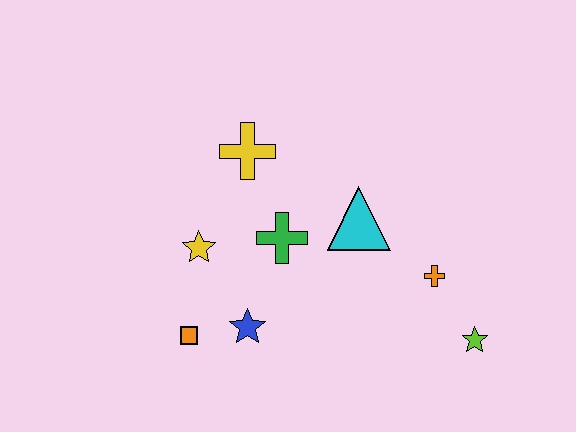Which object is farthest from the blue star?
The lime star is farthest from the blue star.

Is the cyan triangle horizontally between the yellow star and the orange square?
No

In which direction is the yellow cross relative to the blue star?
The yellow cross is above the blue star.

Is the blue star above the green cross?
No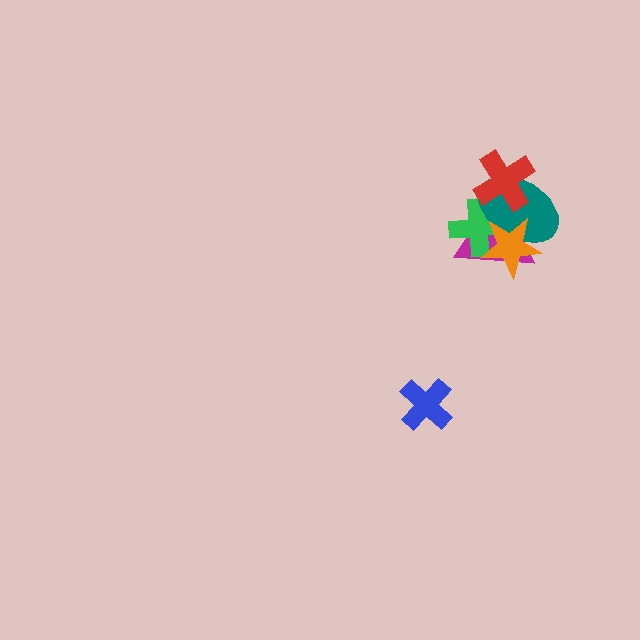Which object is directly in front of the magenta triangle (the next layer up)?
The green cross is directly in front of the magenta triangle.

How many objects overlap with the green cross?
4 objects overlap with the green cross.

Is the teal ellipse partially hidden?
Yes, it is partially covered by another shape.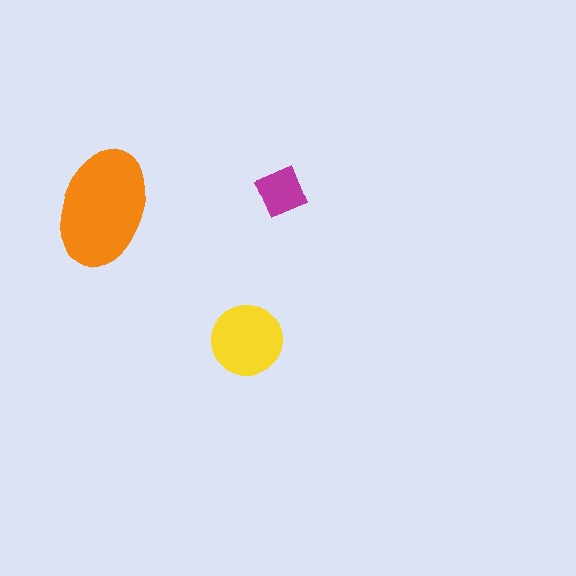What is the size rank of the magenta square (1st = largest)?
3rd.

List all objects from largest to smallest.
The orange ellipse, the yellow circle, the magenta square.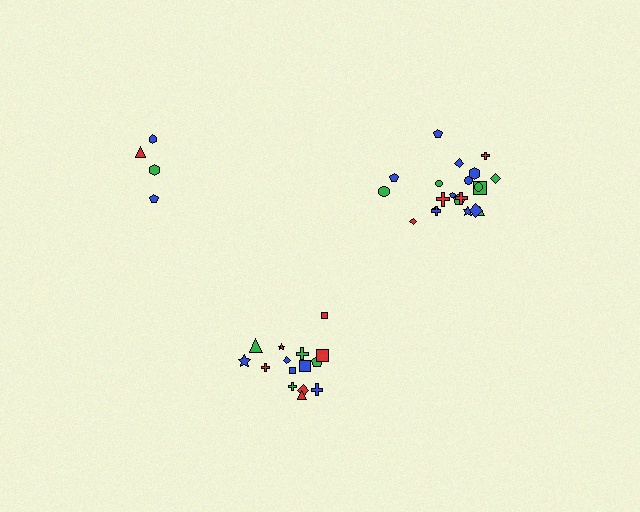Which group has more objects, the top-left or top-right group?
The top-right group.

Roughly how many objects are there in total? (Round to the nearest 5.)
Roughly 40 objects in total.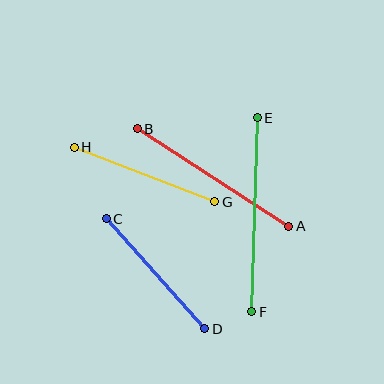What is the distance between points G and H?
The distance is approximately 150 pixels.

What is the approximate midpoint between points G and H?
The midpoint is at approximately (145, 174) pixels.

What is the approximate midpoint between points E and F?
The midpoint is at approximately (255, 215) pixels.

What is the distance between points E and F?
The distance is approximately 194 pixels.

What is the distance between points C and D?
The distance is approximately 148 pixels.